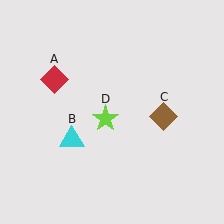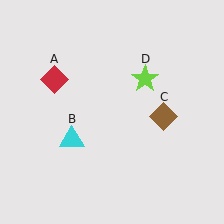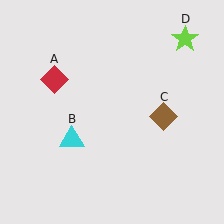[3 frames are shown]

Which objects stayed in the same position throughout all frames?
Red diamond (object A) and cyan triangle (object B) and brown diamond (object C) remained stationary.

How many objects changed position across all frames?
1 object changed position: lime star (object D).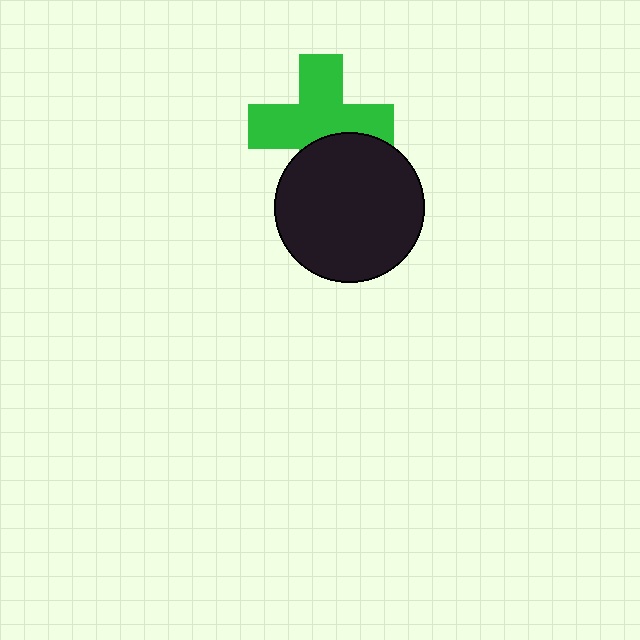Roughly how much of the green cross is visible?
Most of it is visible (roughly 70%).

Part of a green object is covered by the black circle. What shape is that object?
It is a cross.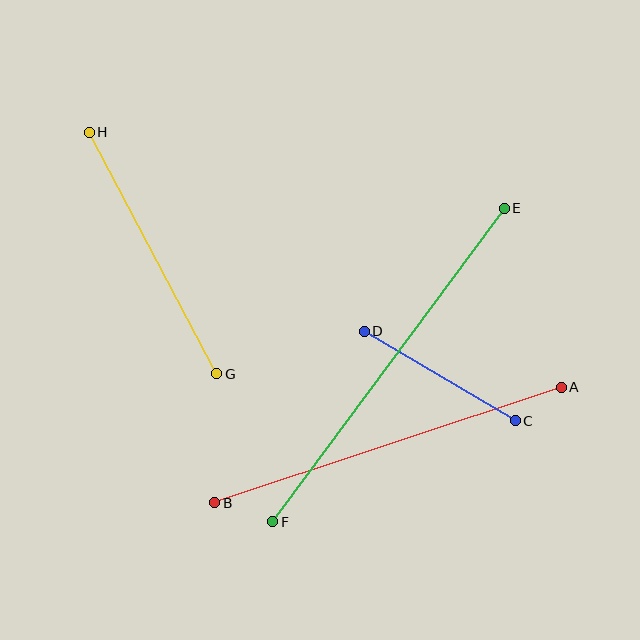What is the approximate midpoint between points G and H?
The midpoint is at approximately (153, 253) pixels.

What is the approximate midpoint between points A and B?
The midpoint is at approximately (388, 445) pixels.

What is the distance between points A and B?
The distance is approximately 365 pixels.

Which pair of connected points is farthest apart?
Points E and F are farthest apart.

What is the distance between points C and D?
The distance is approximately 176 pixels.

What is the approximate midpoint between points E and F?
The midpoint is at approximately (388, 365) pixels.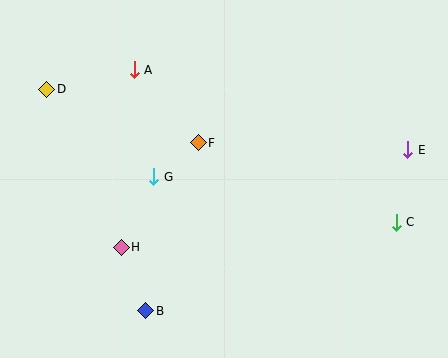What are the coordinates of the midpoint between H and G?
The midpoint between H and G is at (137, 212).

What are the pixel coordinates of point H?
Point H is at (121, 247).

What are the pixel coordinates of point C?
Point C is at (396, 222).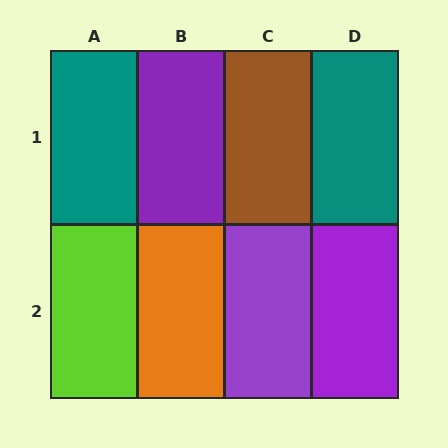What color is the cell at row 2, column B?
Orange.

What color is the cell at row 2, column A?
Lime.